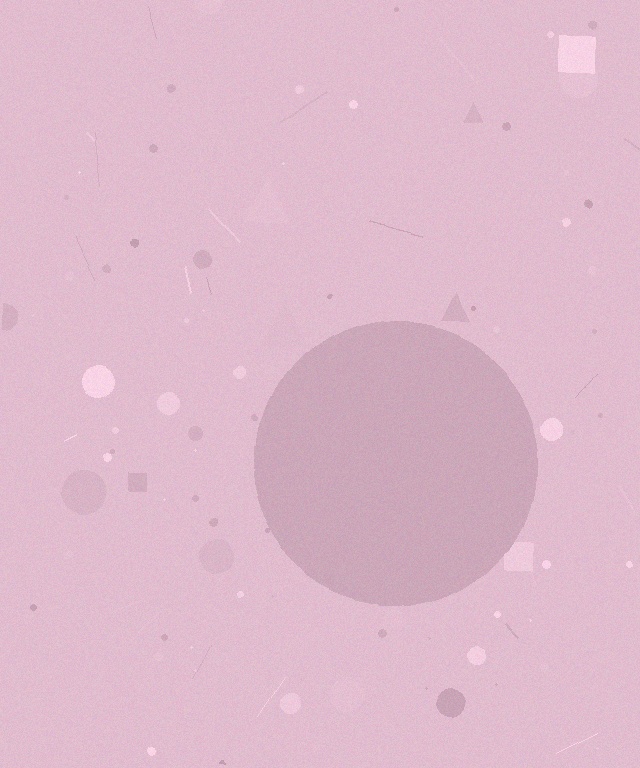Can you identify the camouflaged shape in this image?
The camouflaged shape is a circle.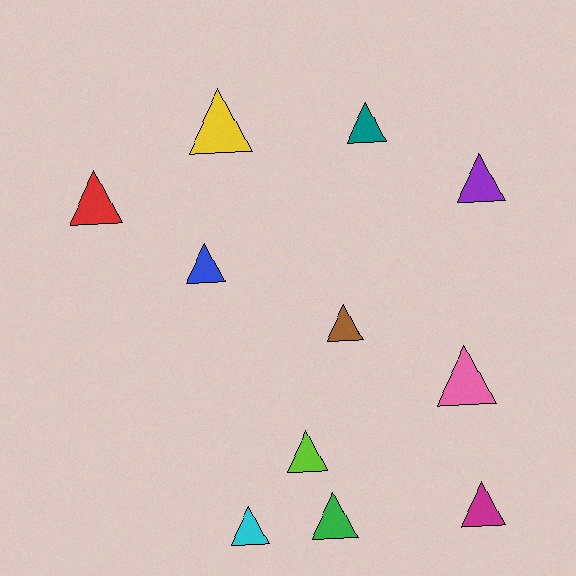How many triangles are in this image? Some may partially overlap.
There are 11 triangles.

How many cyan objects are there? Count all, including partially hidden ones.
There is 1 cyan object.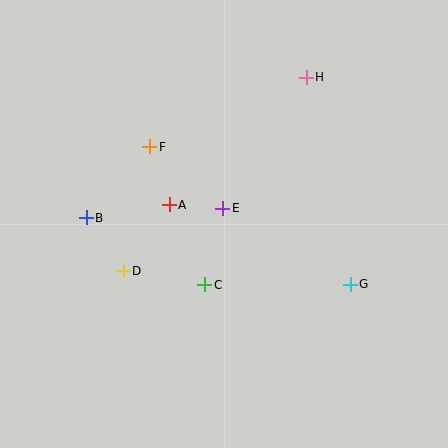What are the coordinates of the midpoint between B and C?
The midpoint between B and C is at (145, 251).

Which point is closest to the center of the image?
Point E at (223, 208) is closest to the center.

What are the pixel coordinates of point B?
Point B is at (86, 218).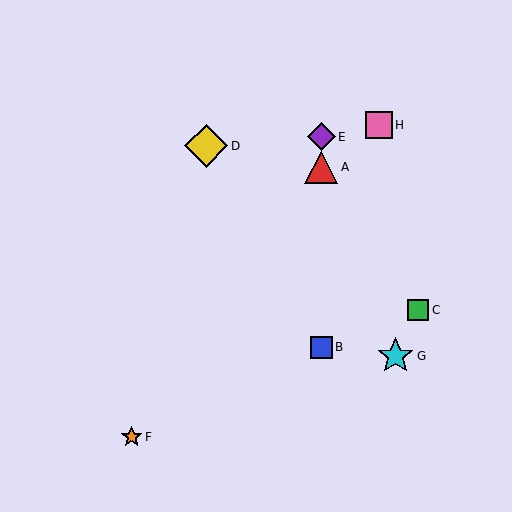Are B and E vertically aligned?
Yes, both are at x≈321.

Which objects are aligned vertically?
Objects A, B, E are aligned vertically.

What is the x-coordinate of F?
Object F is at x≈132.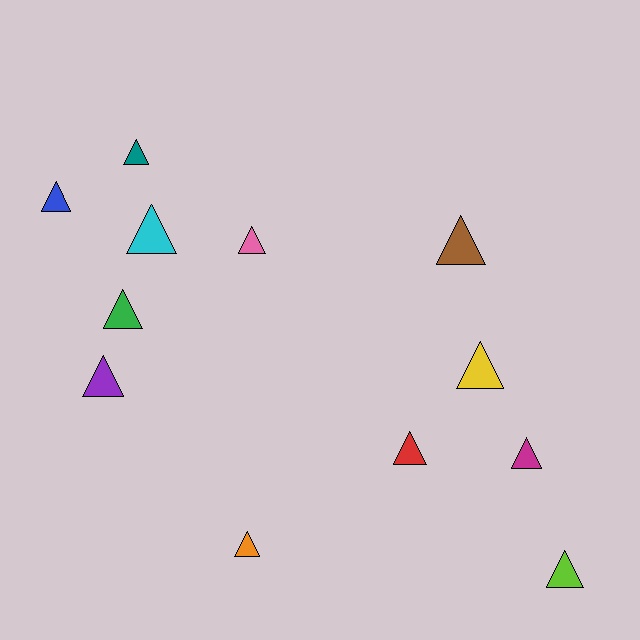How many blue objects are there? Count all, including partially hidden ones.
There is 1 blue object.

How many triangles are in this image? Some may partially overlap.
There are 12 triangles.